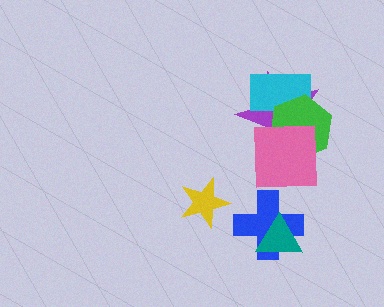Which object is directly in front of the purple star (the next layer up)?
The cyan rectangle is directly in front of the purple star.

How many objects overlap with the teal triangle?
1 object overlaps with the teal triangle.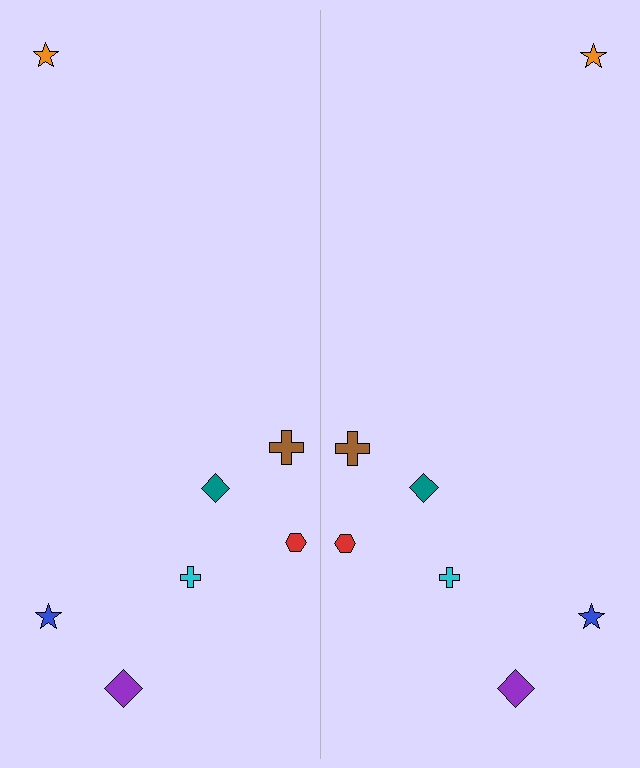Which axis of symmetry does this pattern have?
The pattern has a vertical axis of symmetry running through the center of the image.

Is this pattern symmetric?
Yes, this pattern has bilateral (reflection) symmetry.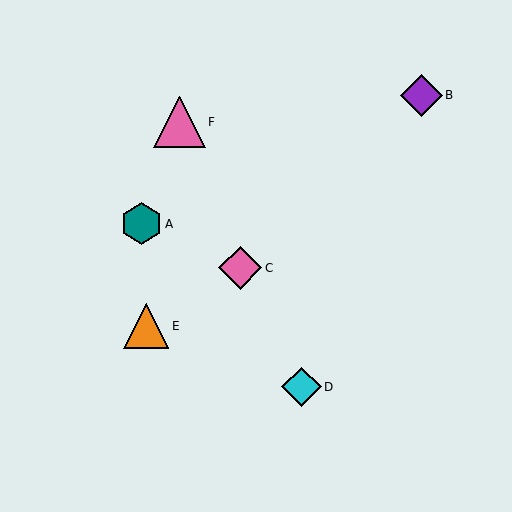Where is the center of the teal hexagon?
The center of the teal hexagon is at (141, 224).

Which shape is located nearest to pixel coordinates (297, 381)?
The cyan diamond (labeled D) at (301, 387) is nearest to that location.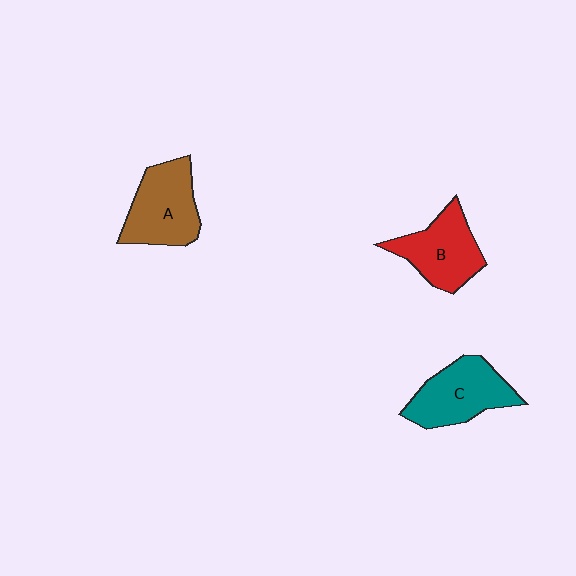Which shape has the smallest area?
Shape B (red).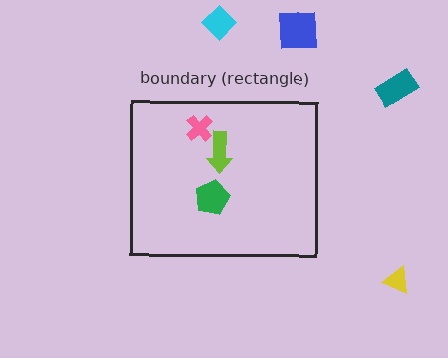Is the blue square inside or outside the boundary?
Outside.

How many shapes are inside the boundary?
3 inside, 4 outside.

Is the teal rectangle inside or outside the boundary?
Outside.